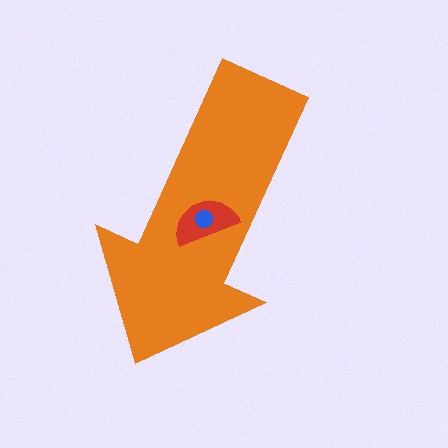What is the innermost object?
The blue circle.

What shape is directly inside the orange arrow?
The red semicircle.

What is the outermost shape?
The orange arrow.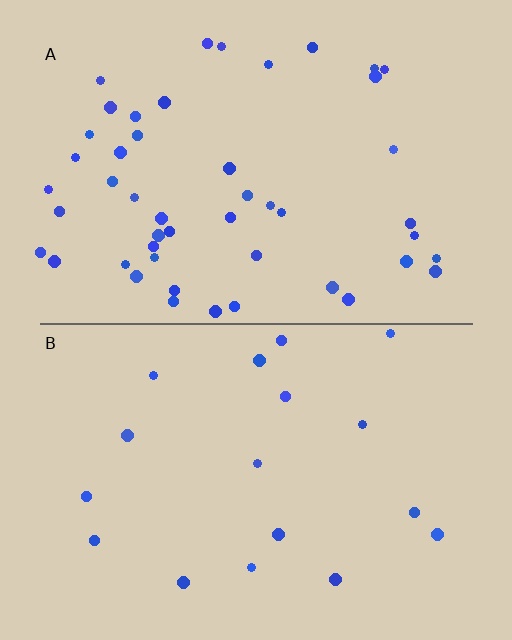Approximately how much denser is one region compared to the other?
Approximately 2.8× — region A over region B.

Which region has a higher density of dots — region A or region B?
A (the top).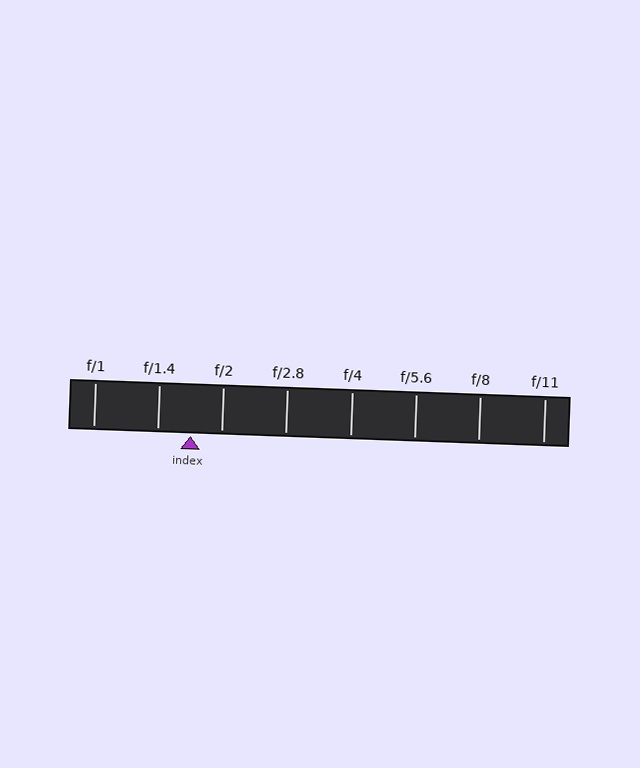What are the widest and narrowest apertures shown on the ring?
The widest aperture shown is f/1 and the narrowest is f/11.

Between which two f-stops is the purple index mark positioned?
The index mark is between f/1.4 and f/2.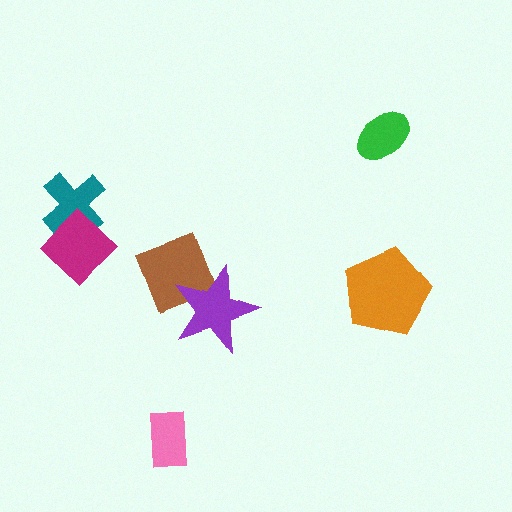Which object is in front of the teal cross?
The magenta diamond is in front of the teal cross.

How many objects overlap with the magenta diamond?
1 object overlaps with the magenta diamond.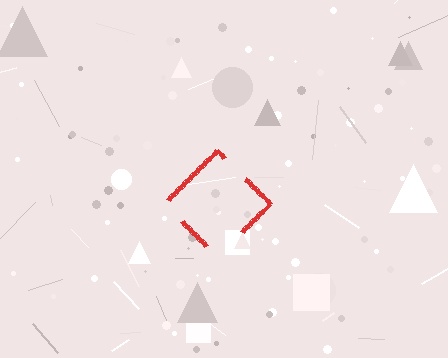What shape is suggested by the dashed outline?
The dashed outline suggests a diamond.